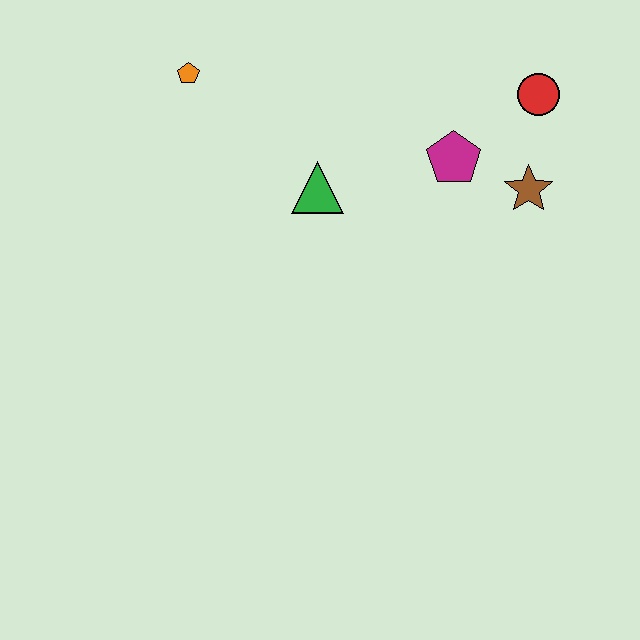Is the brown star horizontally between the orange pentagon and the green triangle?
No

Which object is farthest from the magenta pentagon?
The orange pentagon is farthest from the magenta pentagon.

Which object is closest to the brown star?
The magenta pentagon is closest to the brown star.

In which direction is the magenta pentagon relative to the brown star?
The magenta pentagon is to the left of the brown star.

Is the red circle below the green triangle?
No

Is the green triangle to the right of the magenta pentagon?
No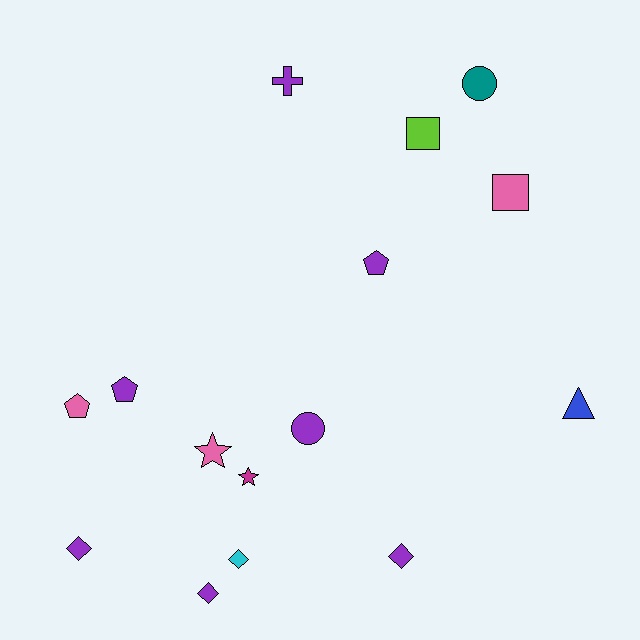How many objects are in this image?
There are 15 objects.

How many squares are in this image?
There are 2 squares.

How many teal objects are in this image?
There is 1 teal object.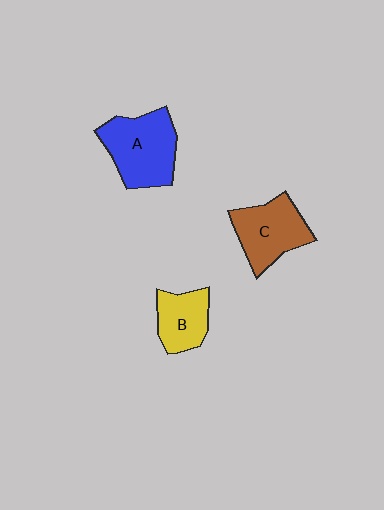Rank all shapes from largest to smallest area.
From largest to smallest: A (blue), C (brown), B (yellow).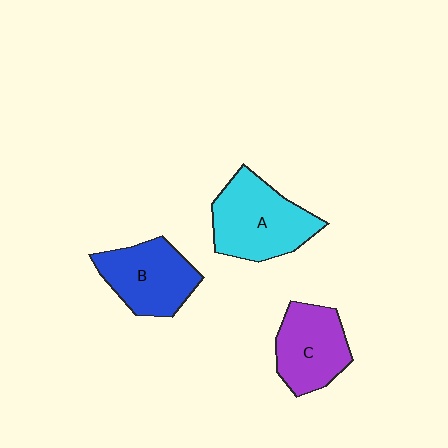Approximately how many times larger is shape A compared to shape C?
Approximately 1.3 times.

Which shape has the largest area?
Shape A (cyan).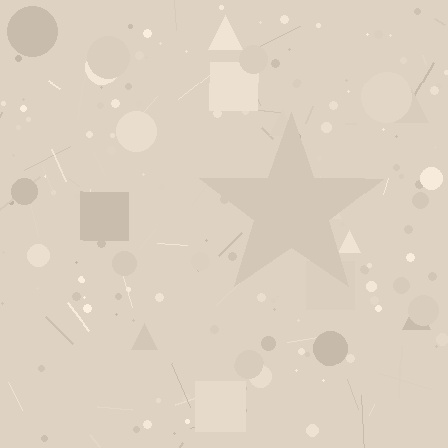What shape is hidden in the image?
A star is hidden in the image.